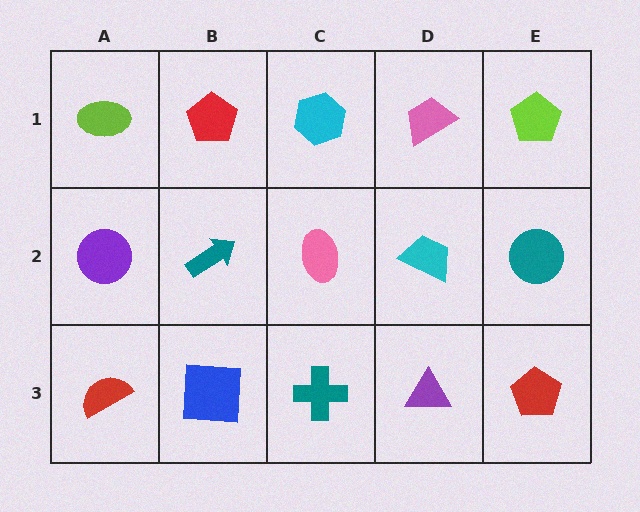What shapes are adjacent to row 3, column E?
A teal circle (row 2, column E), a purple triangle (row 3, column D).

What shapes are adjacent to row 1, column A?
A purple circle (row 2, column A), a red pentagon (row 1, column B).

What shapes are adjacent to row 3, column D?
A cyan trapezoid (row 2, column D), a teal cross (row 3, column C), a red pentagon (row 3, column E).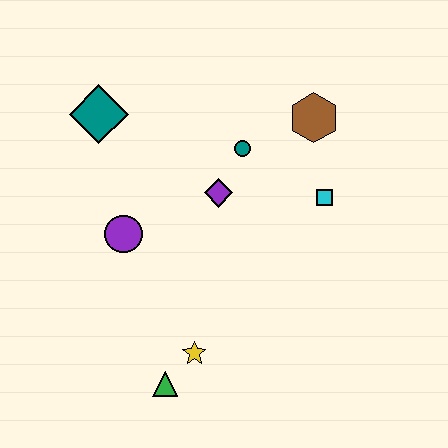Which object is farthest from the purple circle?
The brown hexagon is farthest from the purple circle.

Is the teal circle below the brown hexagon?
Yes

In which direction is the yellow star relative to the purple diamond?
The yellow star is below the purple diamond.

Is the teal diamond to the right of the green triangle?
No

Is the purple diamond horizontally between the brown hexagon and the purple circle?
Yes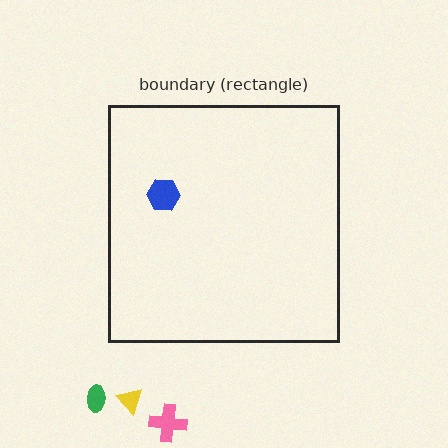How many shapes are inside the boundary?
1 inside, 3 outside.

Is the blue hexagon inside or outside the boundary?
Inside.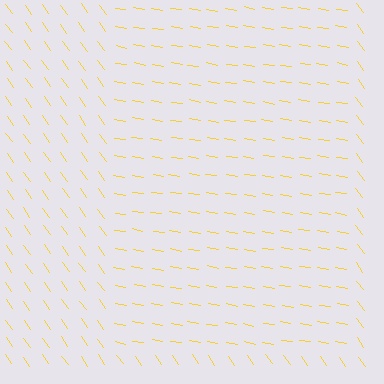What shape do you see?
I see a rectangle.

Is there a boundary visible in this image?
Yes, there is a texture boundary formed by a change in line orientation.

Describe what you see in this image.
The image is filled with small yellow line segments. A rectangle region in the image has lines oriented differently from the surrounding lines, creating a visible texture boundary.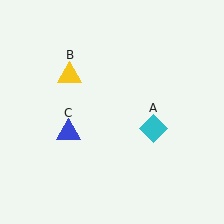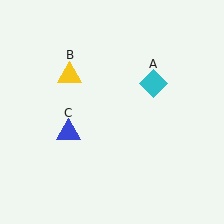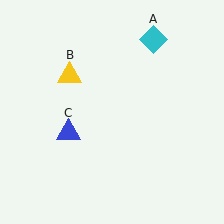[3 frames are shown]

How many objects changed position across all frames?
1 object changed position: cyan diamond (object A).